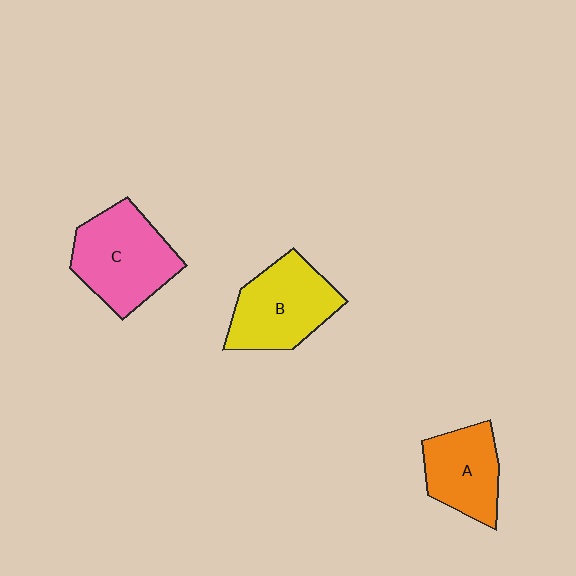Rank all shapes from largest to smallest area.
From largest to smallest: C (pink), B (yellow), A (orange).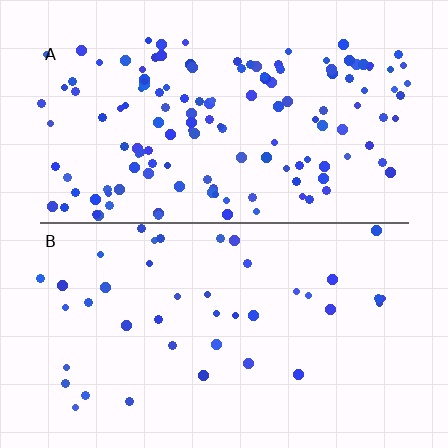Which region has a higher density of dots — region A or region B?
A (the top).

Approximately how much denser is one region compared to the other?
Approximately 3.4× — region A over region B.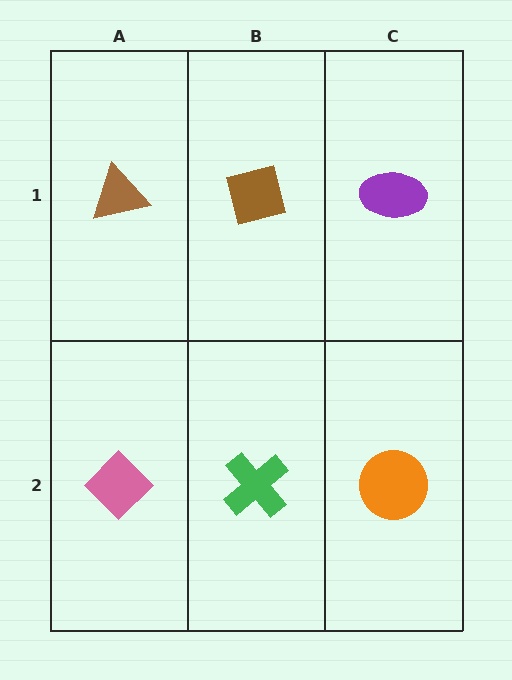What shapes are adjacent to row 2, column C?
A purple ellipse (row 1, column C), a green cross (row 2, column B).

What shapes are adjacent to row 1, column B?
A green cross (row 2, column B), a brown triangle (row 1, column A), a purple ellipse (row 1, column C).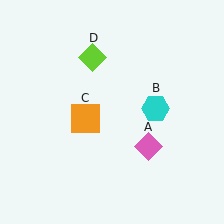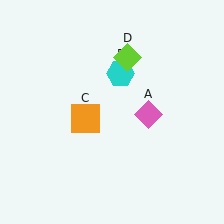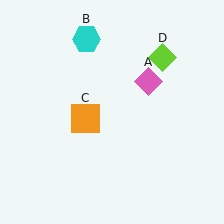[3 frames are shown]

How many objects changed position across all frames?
3 objects changed position: pink diamond (object A), cyan hexagon (object B), lime diamond (object D).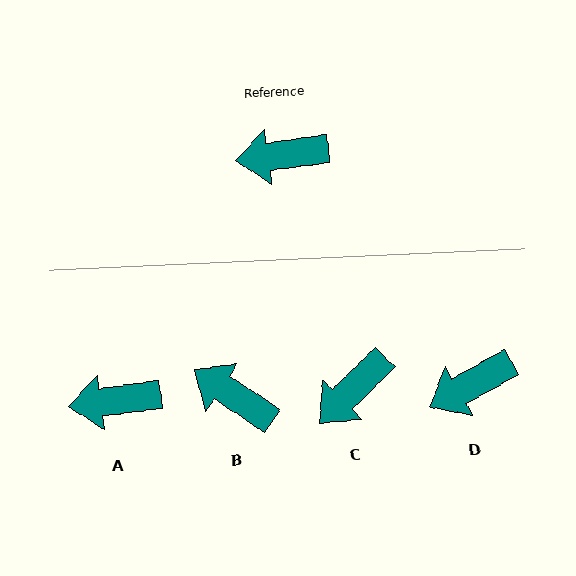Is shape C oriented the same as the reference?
No, it is off by about 37 degrees.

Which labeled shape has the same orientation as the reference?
A.